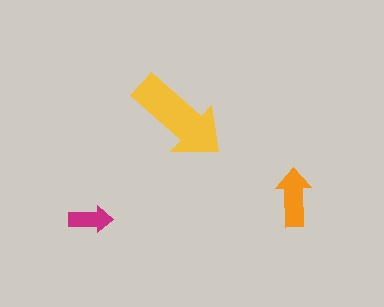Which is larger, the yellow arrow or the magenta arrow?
The yellow one.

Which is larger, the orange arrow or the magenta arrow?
The orange one.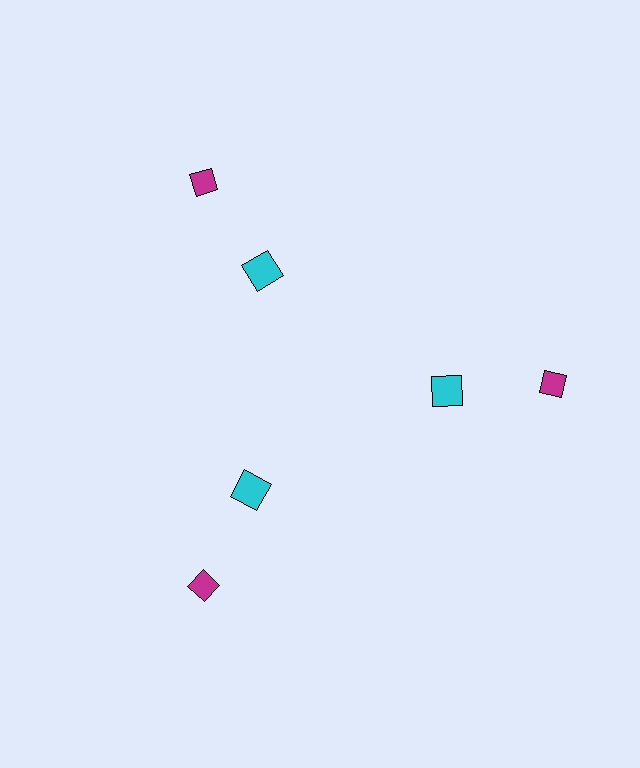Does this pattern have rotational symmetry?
Yes, this pattern has 3-fold rotational symmetry. It looks the same after rotating 120 degrees around the center.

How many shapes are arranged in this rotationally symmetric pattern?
There are 6 shapes, arranged in 3 groups of 2.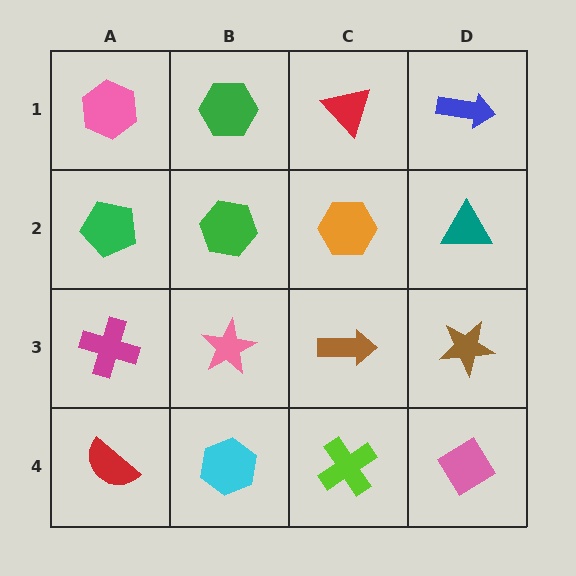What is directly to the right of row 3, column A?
A pink star.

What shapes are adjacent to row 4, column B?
A pink star (row 3, column B), a red semicircle (row 4, column A), a lime cross (row 4, column C).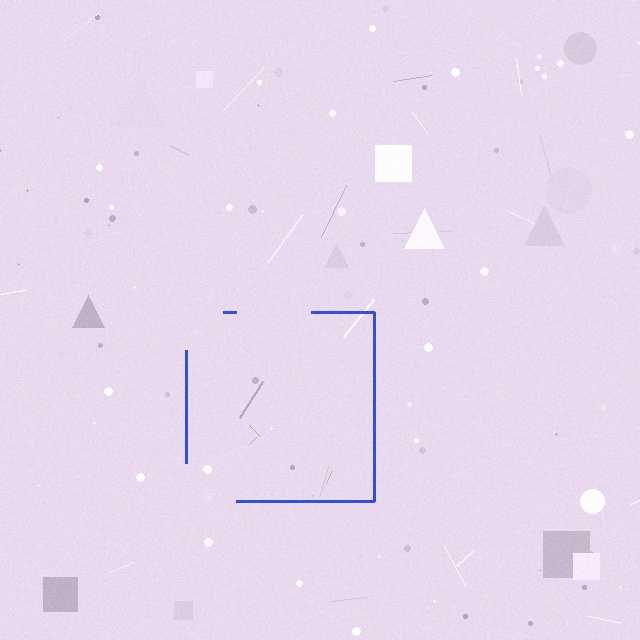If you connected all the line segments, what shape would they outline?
They would outline a square.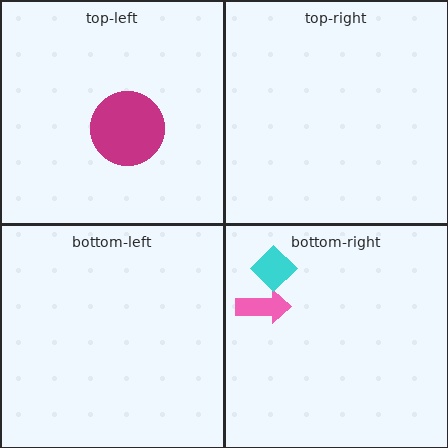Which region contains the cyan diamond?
The bottom-right region.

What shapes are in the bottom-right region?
The pink arrow, the cyan diamond.